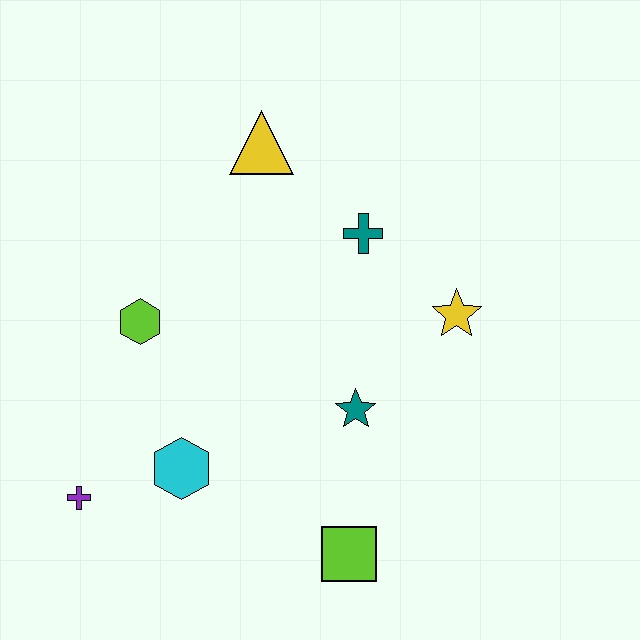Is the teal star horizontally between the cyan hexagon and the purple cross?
No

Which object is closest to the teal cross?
The yellow star is closest to the teal cross.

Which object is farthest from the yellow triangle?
The lime square is farthest from the yellow triangle.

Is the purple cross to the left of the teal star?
Yes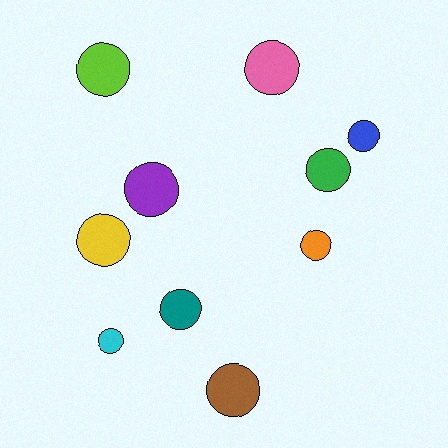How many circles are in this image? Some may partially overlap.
There are 10 circles.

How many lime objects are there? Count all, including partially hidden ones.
There is 1 lime object.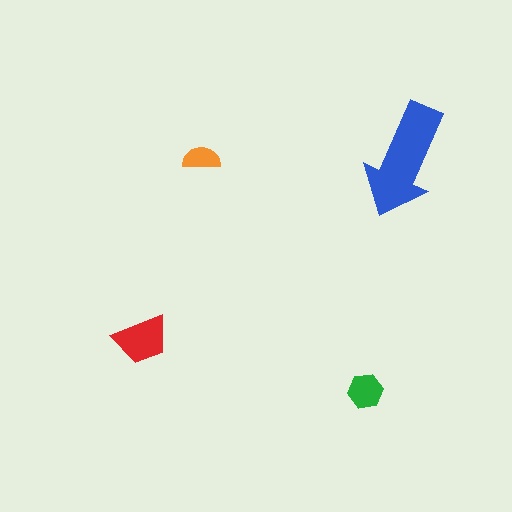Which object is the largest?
The blue arrow.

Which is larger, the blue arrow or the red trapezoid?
The blue arrow.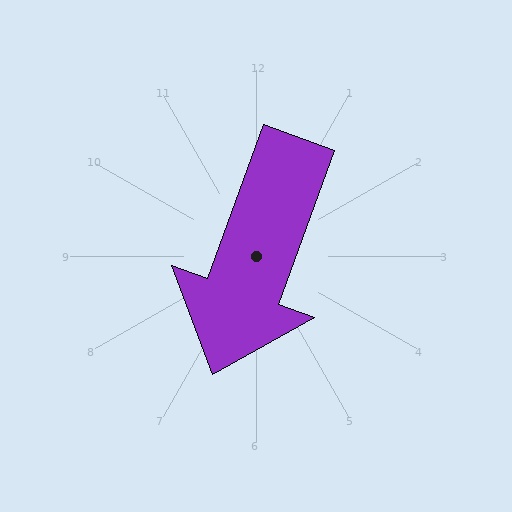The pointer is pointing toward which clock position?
Roughly 7 o'clock.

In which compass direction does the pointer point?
South.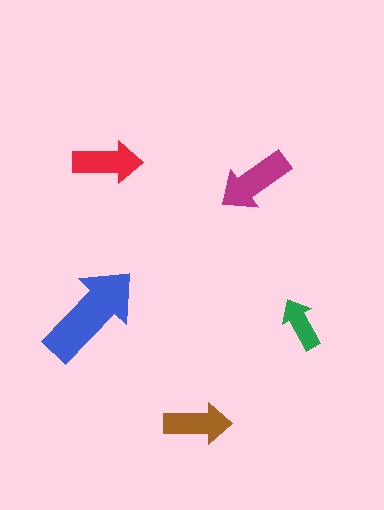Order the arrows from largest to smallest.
the blue one, the magenta one, the red one, the brown one, the green one.